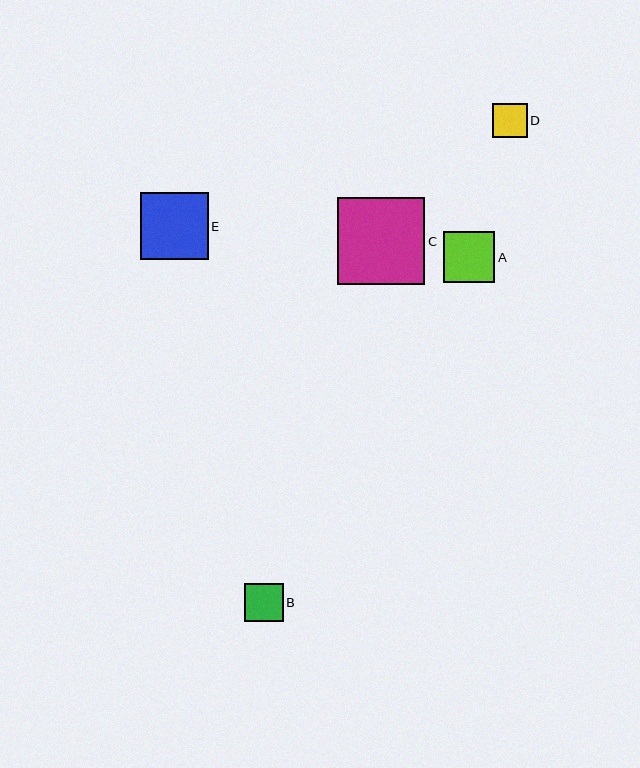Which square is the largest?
Square C is the largest with a size of approximately 87 pixels.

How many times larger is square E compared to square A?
Square E is approximately 1.3 times the size of square A.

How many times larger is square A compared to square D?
Square A is approximately 1.5 times the size of square D.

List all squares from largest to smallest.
From largest to smallest: C, E, A, B, D.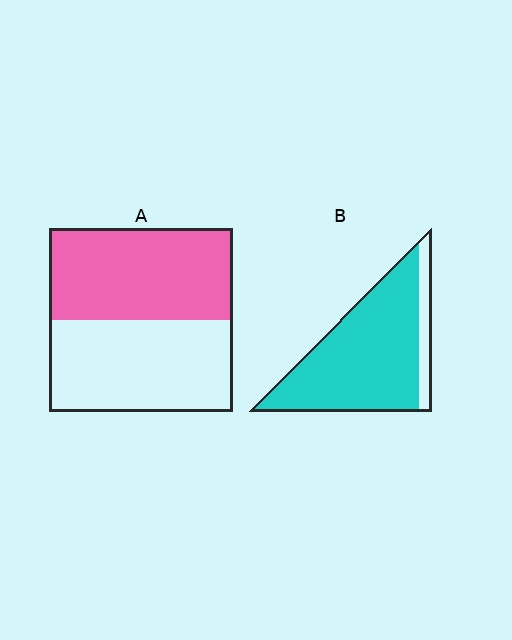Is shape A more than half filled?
Roughly half.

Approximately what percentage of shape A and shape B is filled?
A is approximately 50% and B is approximately 85%.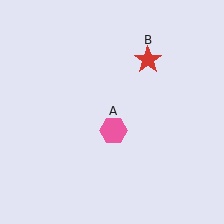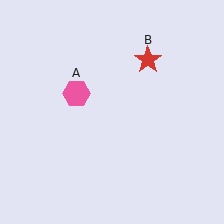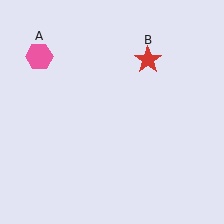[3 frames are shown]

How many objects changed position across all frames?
1 object changed position: pink hexagon (object A).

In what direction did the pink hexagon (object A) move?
The pink hexagon (object A) moved up and to the left.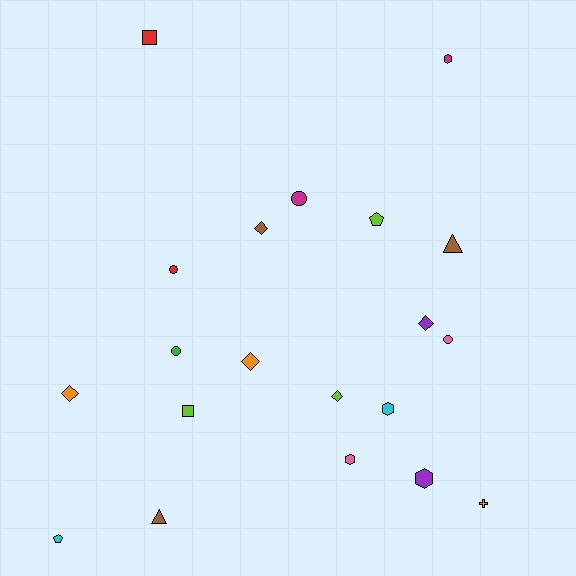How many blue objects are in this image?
There are no blue objects.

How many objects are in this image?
There are 20 objects.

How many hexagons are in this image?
There are 4 hexagons.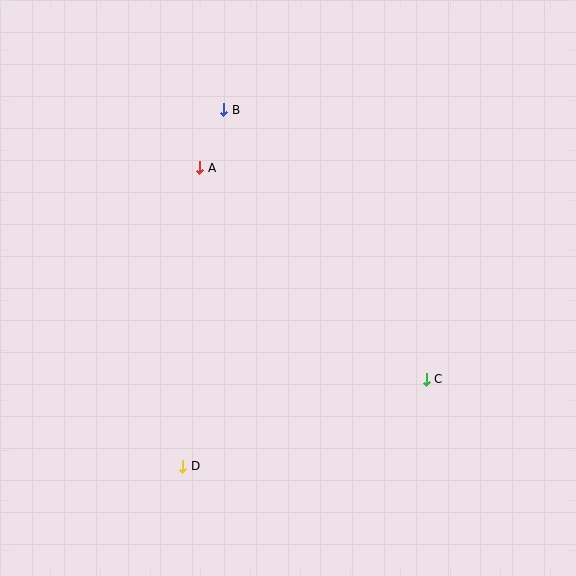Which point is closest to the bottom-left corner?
Point D is closest to the bottom-left corner.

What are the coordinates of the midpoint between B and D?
The midpoint between B and D is at (203, 288).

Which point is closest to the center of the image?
Point A at (200, 168) is closest to the center.